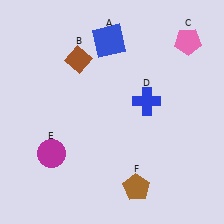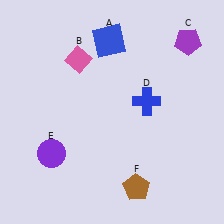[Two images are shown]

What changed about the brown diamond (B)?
In Image 1, B is brown. In Image 2, it changed to pink.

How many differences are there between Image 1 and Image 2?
There are 3 differences between the two images.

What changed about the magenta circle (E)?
In Image 1, E is magenta. In Image 2, it changed to purple.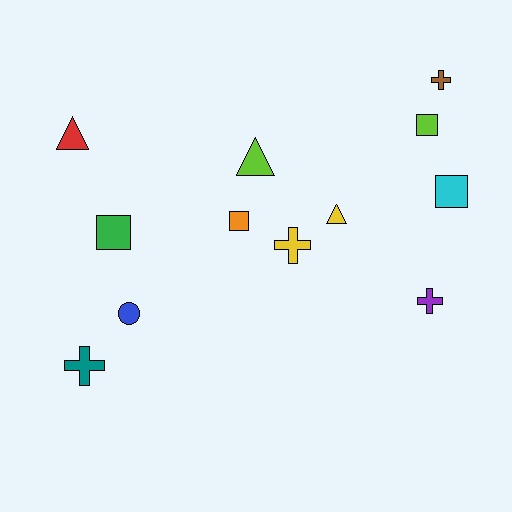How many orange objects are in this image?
There is 1 orange object.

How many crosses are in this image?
There are 4 crosses.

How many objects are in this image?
There are 12 objects.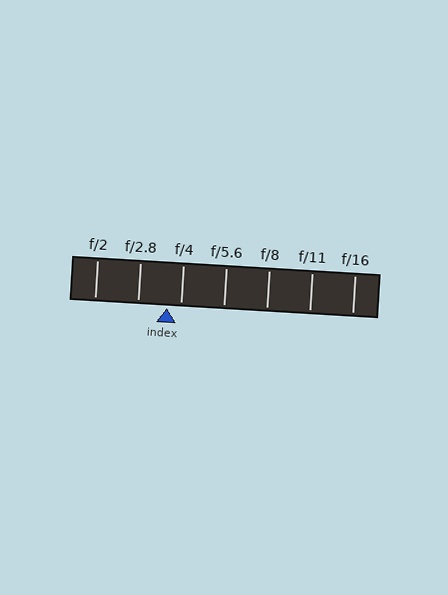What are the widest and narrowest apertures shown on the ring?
The widest aperture shown is f/2 and the narrowest is f/16.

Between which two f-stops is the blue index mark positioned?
The index mark is between f/2.8 and f/4.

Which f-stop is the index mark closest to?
The index mark is closest to f/4.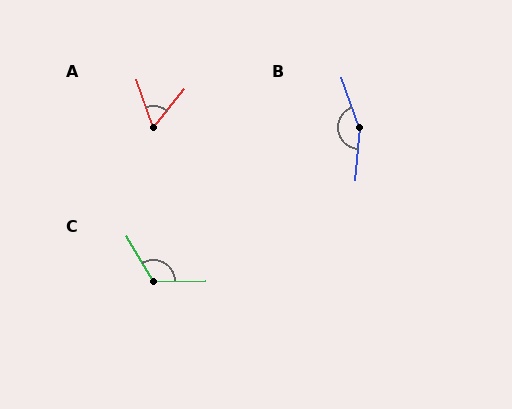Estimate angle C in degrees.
Approximately 119 degrees.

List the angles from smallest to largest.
A (58°), C (119°), B (156°).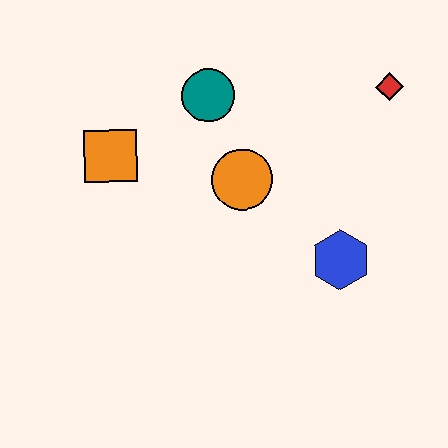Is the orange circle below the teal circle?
Yes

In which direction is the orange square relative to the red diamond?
The orange square is to the left of the red diamond.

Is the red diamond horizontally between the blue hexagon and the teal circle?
No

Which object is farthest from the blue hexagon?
The orange square is farthest from the blue hexagon.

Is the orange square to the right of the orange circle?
No